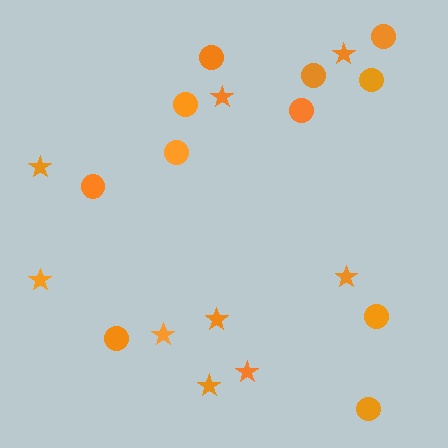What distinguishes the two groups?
There are 2 groups: one group of stars (9) and one group of circles (11).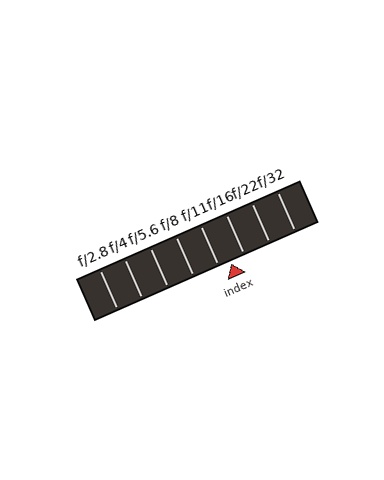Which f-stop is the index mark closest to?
The index mark is closest to f/11.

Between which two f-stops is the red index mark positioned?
The index mark is between f/11 and f/16.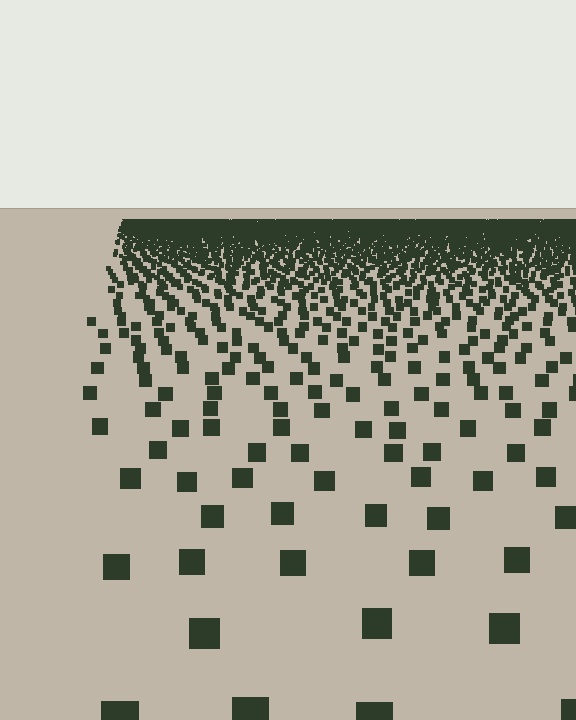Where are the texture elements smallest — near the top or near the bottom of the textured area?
Near the top.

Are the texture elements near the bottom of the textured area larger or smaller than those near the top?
Larger. Near the bottom, elements are closer to the viewer and appear at a bigger on-screen size.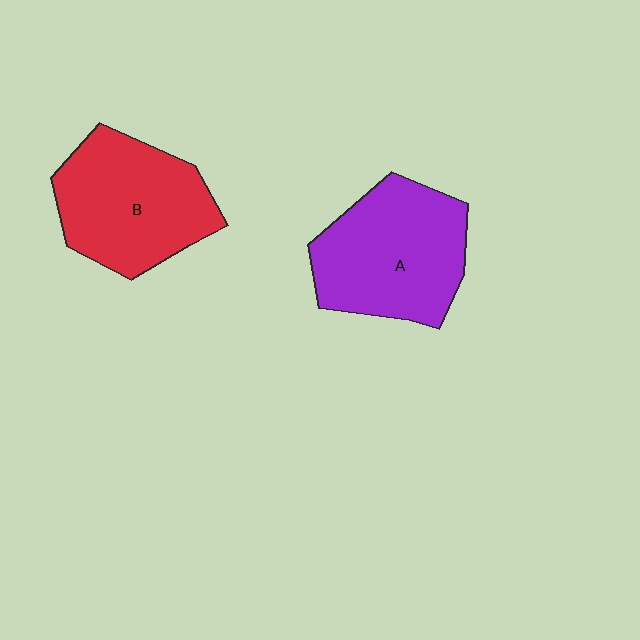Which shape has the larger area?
Shape A (purple).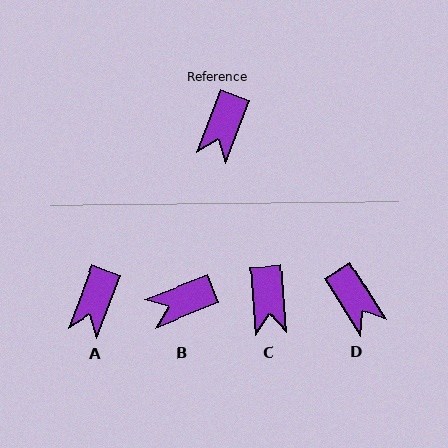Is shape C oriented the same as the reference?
No, it is off by about 24 degrees.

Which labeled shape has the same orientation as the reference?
A.